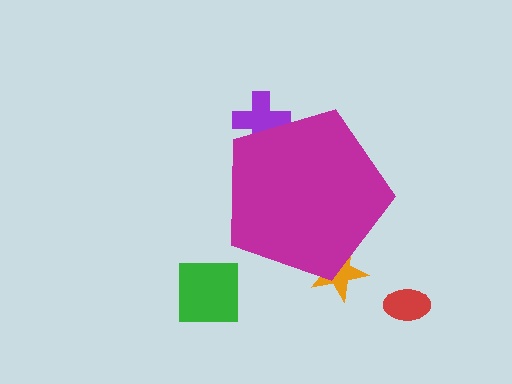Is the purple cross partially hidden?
Yes, the purple cross is partially hidden behind the magenta pentagon.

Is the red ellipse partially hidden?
No, the red ellipse is fully visible.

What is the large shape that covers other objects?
A magenta pentagon.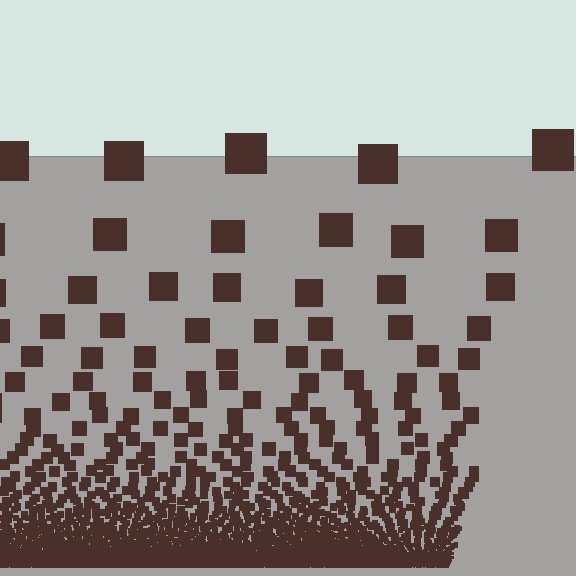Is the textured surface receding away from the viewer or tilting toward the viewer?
The surface appears to tilt toward the viewer. Texture elements get larger and sparser toward the top.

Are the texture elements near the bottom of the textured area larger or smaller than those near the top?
Smaller. The gradient is inverted — elements near the bottom are smaller and denser.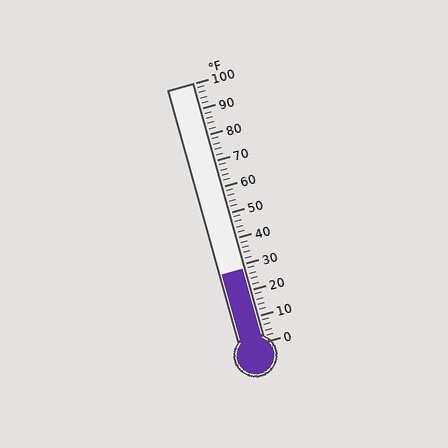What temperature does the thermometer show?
The thermometer shows approximately 28°F.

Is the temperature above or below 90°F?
The temperature is below 90°F.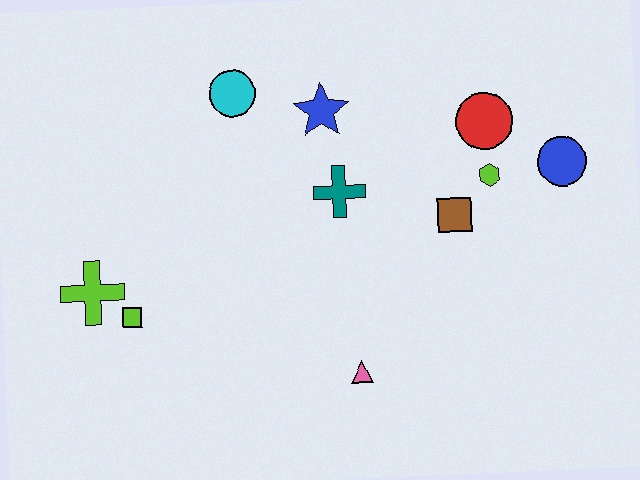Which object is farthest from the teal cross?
The lime cross is farthest from the teal cross.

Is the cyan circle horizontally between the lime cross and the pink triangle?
Yes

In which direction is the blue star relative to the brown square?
The blue star is to the left of the brown square.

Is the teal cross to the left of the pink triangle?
Yes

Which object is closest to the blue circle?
The lime hexagon is closest to the blue circle.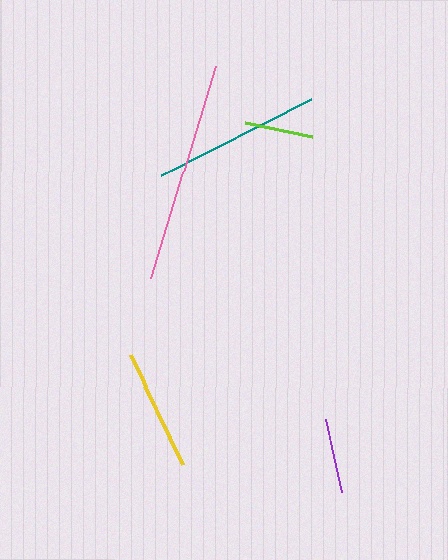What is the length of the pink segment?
The pink segment is approximately 221 pixels long.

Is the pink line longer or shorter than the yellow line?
The pink line is longer than the yellow line.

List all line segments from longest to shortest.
From longest to shortest: pink, teal, yellow, purple, lime.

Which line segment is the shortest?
The lime line is the shortest at approximately 68 pixels.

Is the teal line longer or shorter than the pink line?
The pink line is longer than the teal line.